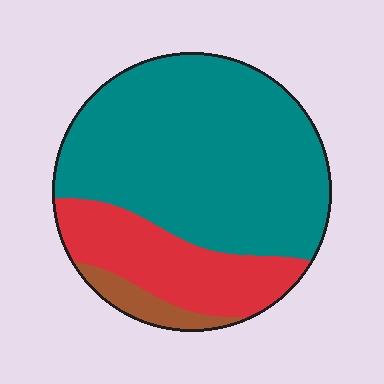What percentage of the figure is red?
Red covers 25% of the figure.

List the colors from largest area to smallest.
From largest to smallest: teal, red, brown.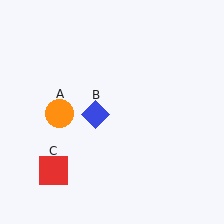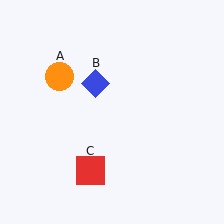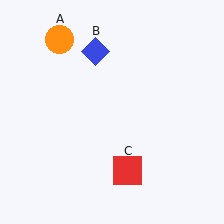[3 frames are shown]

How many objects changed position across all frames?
3 objects changed position: orange circle (object A), blue diamond (object B), red square (object C).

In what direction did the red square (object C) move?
The red square (object C) moved right.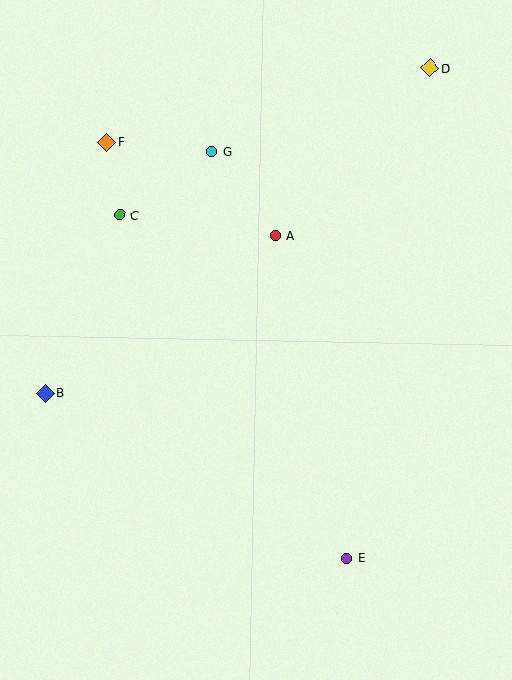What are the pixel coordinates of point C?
Point C is at (120, 215).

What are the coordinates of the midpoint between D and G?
The midpoint between D and G is at (321, 110).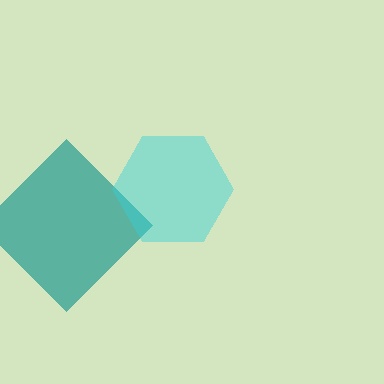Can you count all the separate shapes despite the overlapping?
Yes, there are 2 separate shapes.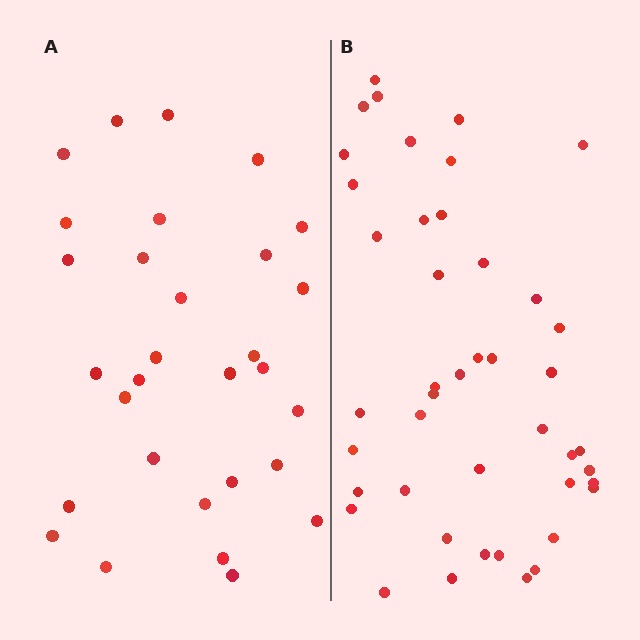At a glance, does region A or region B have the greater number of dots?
Region B (the right region) has more dots.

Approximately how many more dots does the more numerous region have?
Region B has approximately 15 more dots than region A.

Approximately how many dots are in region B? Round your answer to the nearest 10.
About 40 dots. (The exact count is 44, which rounds to 40.)